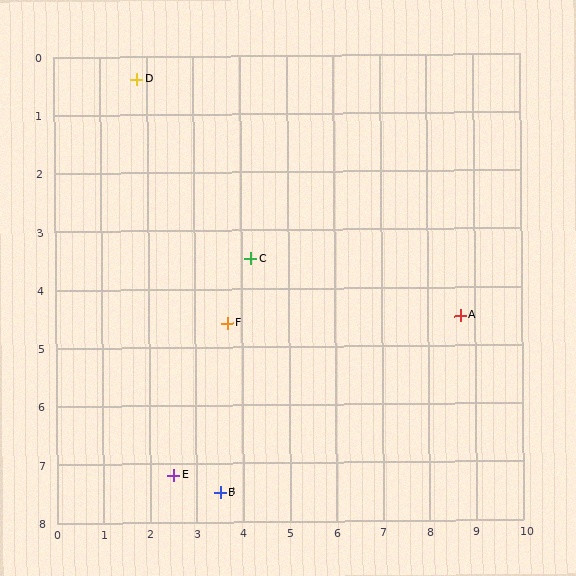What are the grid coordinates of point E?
Point E is at approximately (2.5, 7.2).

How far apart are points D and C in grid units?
Points D and C are about 3.9 grid units apart.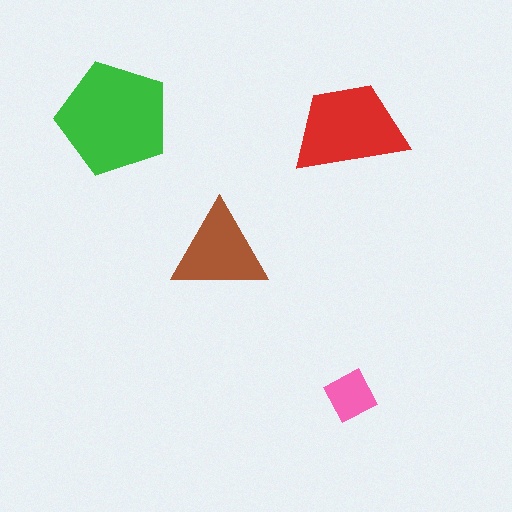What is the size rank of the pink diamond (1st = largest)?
4th.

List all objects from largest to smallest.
The green pentagon, the red trapezoid, the brown triangle, the pink diamond.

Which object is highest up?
The green pentagon is topmost.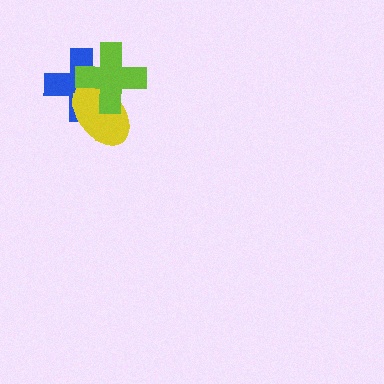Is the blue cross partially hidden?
Yes, it is partially covered by another shape.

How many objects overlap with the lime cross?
2 objects overlap with the lime cross.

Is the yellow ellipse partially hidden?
Yes, it is partially covered by another shape.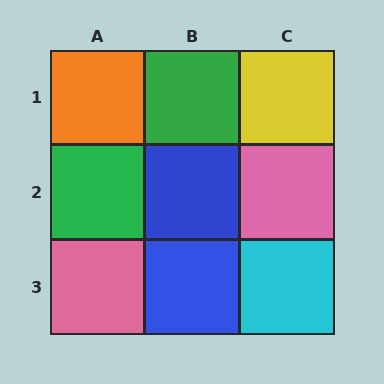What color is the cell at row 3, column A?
Pink.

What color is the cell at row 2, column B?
Blue.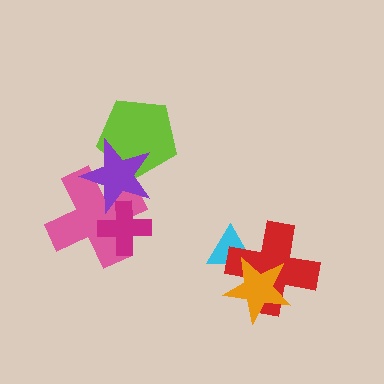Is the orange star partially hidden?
No, no other shape covers it.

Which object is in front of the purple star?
The magenta cross is in front of the purple star.